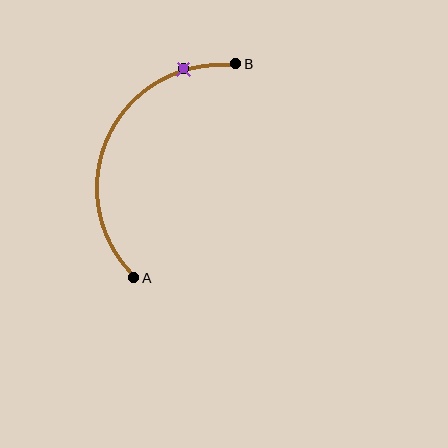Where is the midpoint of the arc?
The arc midpoint is the point on the curve farthest from the straight line joining A and B. It sits to the left of that line.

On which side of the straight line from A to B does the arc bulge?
The arc bulges to the left of the straight line connecting A and B.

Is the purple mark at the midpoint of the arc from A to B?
No. The purple mark lies on the arc but is closer to endpoint B. The arc midpoint would be at the point on the curve equidistant along the arc from both A and B.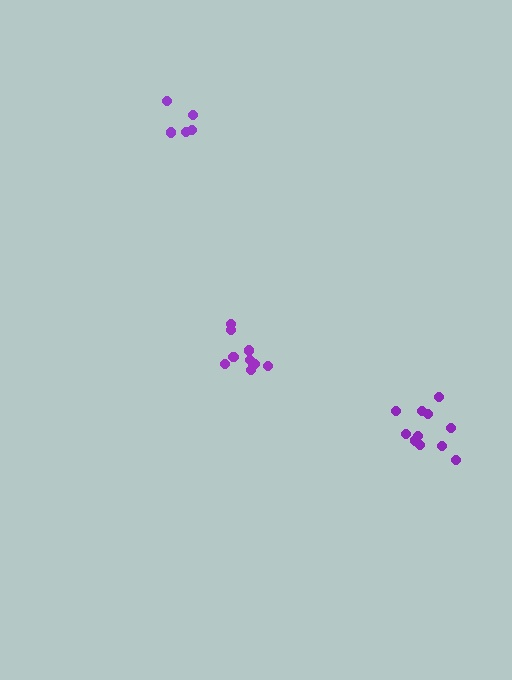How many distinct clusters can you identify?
There are 3 distinct clusters.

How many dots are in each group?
Group 1: 11 dots, Group 2: 5 dots, Group 3: 11 dots (27 total).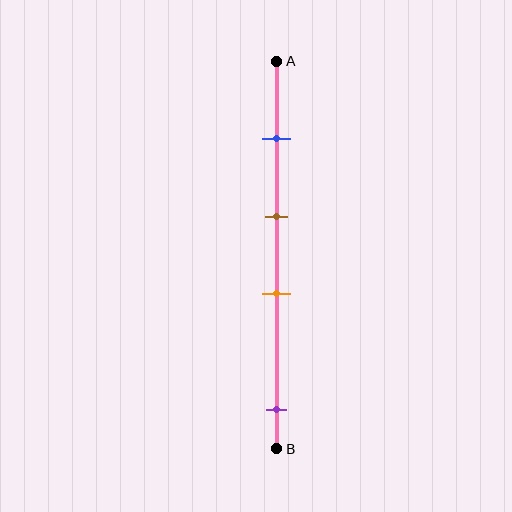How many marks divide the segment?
There are 4 marks dividing the segment.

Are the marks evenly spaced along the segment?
No, the marks are not evenly spaced.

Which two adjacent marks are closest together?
The brown and orange marks are the closest adjacent pair.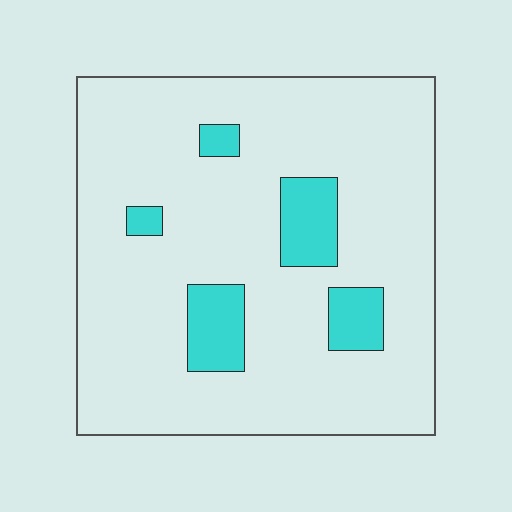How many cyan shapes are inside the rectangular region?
5.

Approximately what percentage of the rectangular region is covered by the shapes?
Approximately 15%.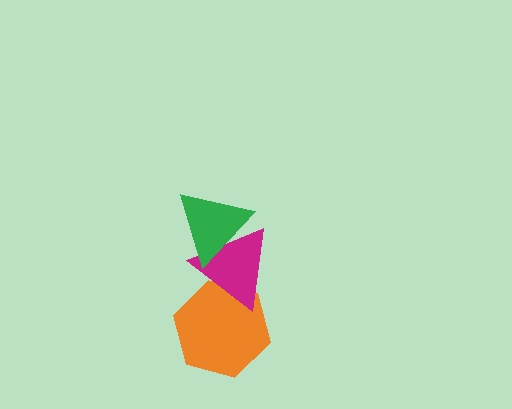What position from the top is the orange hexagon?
The orange hexagon is 3rd from the top.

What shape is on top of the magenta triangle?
The green triangle is on top of the magenta triangle.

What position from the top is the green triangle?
The green triangle is 1st from the top.